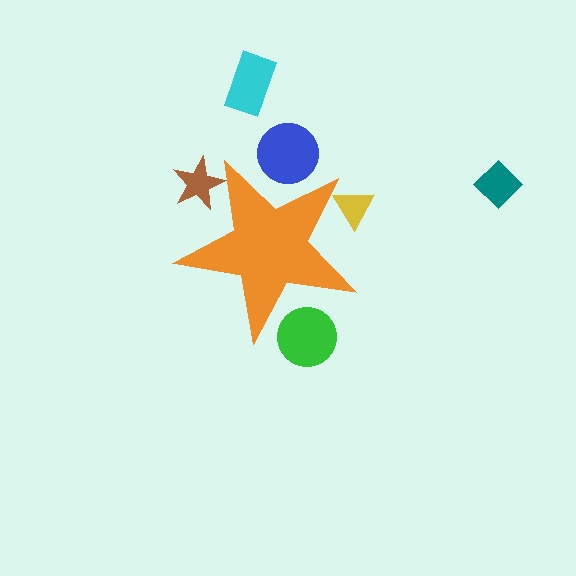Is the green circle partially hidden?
Yes, the green circle is partially hidden behind the orange star.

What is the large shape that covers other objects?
An orange star.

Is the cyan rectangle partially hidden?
No, the cyan rectangle is fully visible.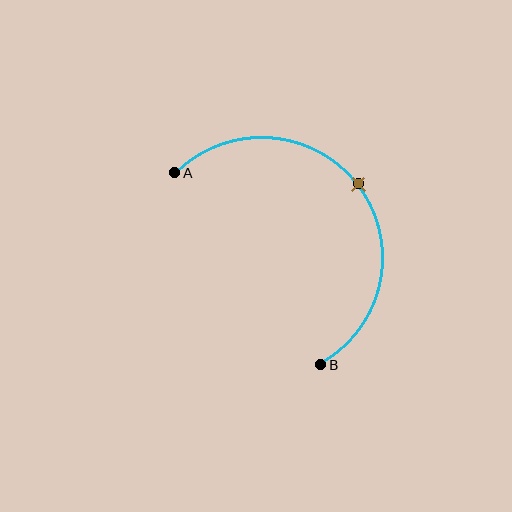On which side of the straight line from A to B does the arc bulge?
The arc bulges above and to the right of the straight line connecting A and B.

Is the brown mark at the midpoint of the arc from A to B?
Yes. The brown mark lies on the arc at equal arc-length from both A and B — it is the arc midpoint.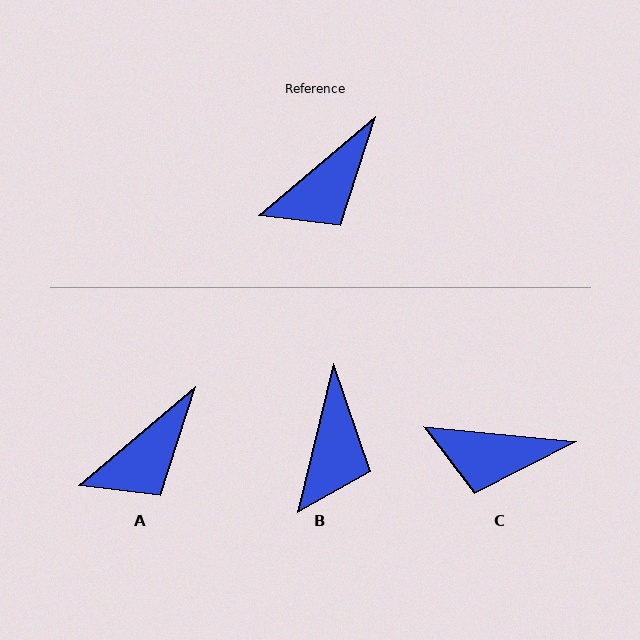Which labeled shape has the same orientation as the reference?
A.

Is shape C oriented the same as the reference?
No, it is off by about 46 degrees.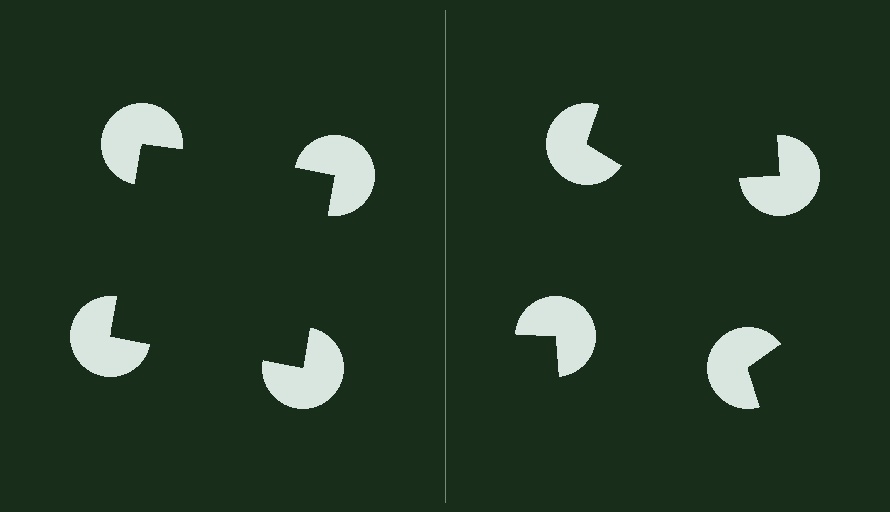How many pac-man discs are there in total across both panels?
8 — 4 on each side.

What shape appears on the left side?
An illusory square.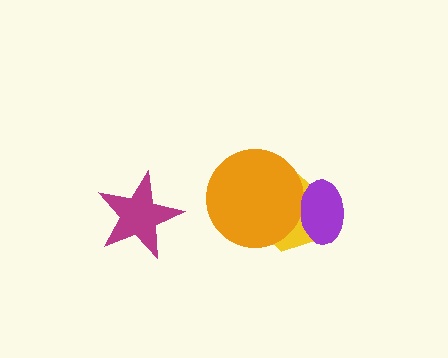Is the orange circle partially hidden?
Yes, it is partially covered by another shape.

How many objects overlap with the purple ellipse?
2 objects overlap with the purple ellipse.